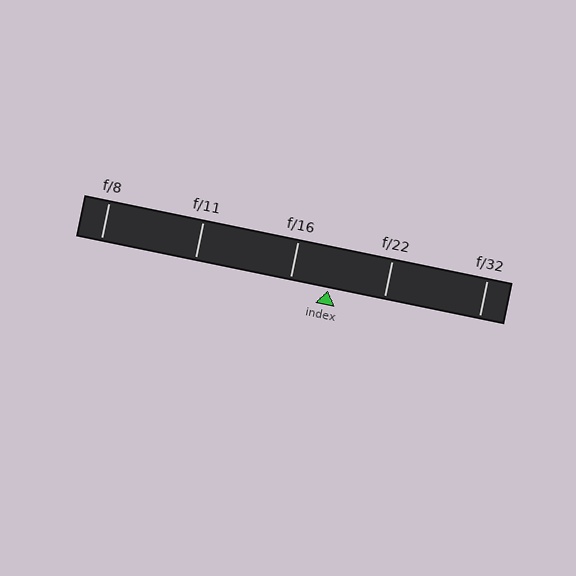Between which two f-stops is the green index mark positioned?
The index mark is between f/16 and f/22.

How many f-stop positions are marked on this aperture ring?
There are 5 f-stop positions marked.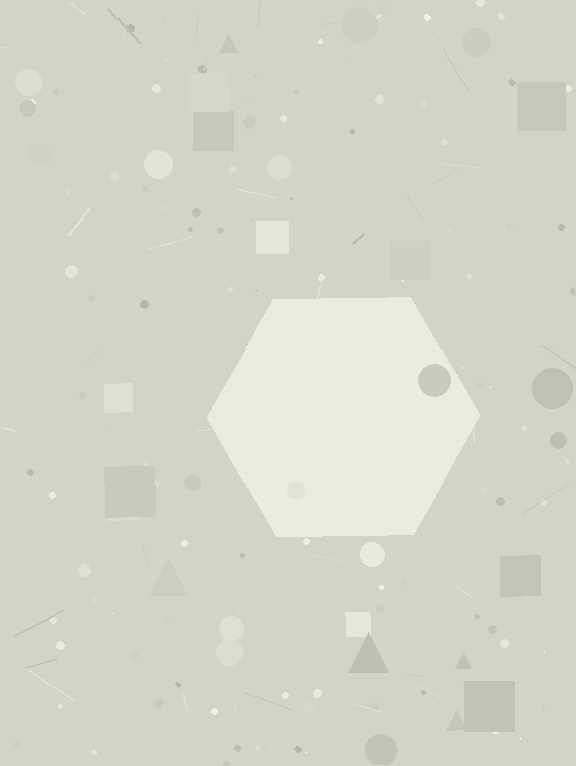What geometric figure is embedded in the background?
A hexagon is embedded in the background.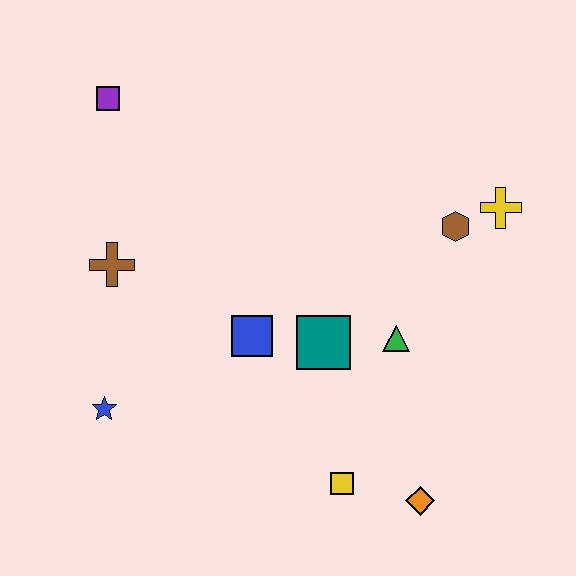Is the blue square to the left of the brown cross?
No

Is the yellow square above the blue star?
No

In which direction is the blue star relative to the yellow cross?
The blue star is to the left of the yellow cross.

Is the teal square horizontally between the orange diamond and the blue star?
Yes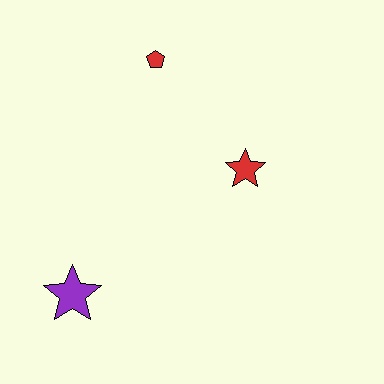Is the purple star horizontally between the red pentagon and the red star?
No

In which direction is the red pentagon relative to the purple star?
The red pentagon is above the purple star.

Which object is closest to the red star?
The red pentagon is closest to the red star.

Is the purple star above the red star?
No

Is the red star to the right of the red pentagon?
Yes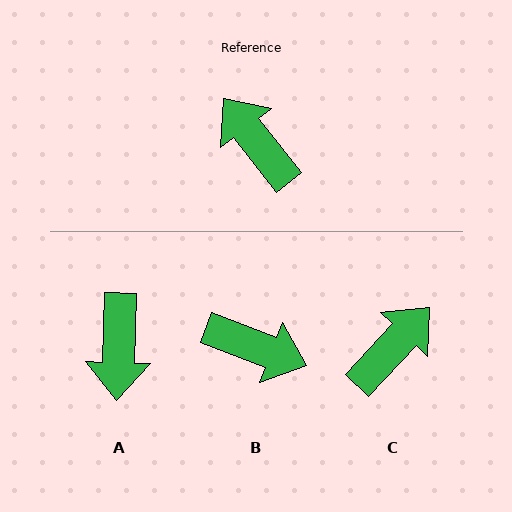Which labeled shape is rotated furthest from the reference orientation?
B, about 149 degrees away.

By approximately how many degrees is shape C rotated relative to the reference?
Approximately 81 degrees clockwise.